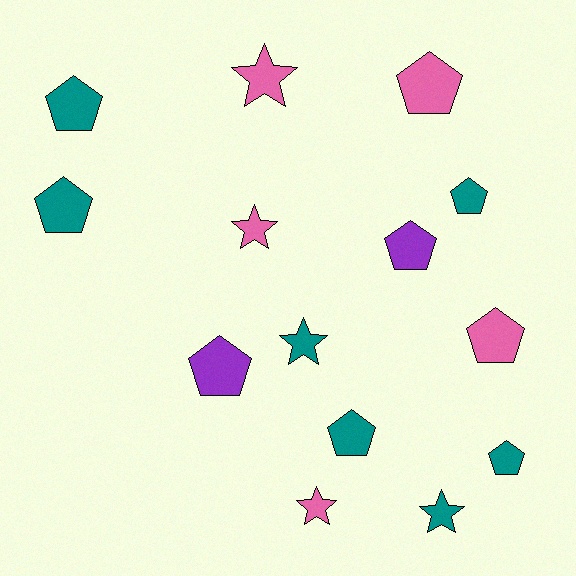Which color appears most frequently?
Teal, with 7 objects.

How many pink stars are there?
There are 3 pink stars.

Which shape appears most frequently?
Pentagon, with 9 objects.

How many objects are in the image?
There are 14 objects.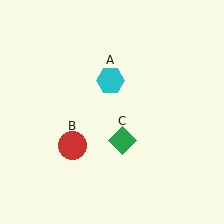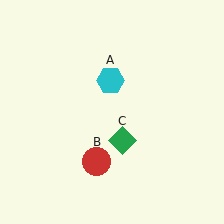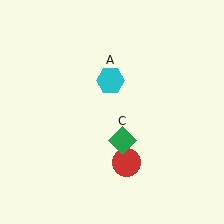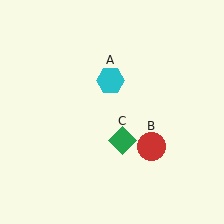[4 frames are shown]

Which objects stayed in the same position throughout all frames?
Cyan hexagon (object A) and green diamond (object C) remained stationary.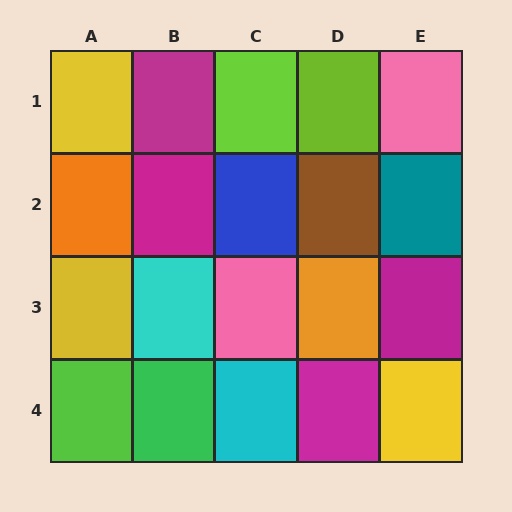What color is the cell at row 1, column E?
Pink.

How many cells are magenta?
4 cells are magenta.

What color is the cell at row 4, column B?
Green.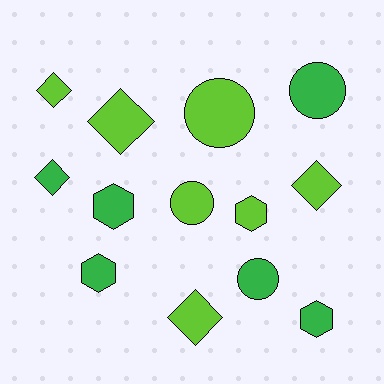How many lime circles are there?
There are 2 lime circles.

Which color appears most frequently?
Lime, with 7 objects.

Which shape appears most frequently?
Diamond, with 5 objects.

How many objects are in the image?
There are 13 objects.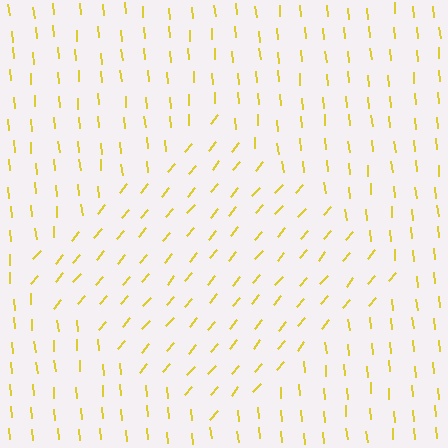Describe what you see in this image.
The image is filled with small yellow line segments. A diamond region in the image has lines oriented differently from the surrounding lines, creating a visible texture boundary.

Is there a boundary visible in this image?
Yes, there is a texture boundary formed by a change in line orientation.